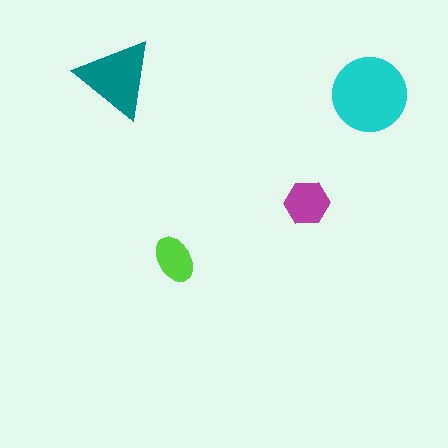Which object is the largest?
The cyan circle.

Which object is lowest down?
The lime ellipse is bottommost.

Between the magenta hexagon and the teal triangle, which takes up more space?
The teal triangle.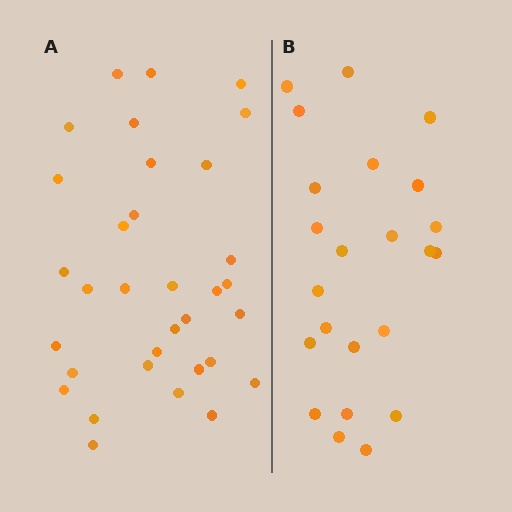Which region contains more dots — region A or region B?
Region A (the left region) has more dots.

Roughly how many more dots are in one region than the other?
Region A has roughly 10 or so more dots than region B.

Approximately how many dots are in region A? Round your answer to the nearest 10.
About 30 dots. (The exact count is 33, which rounds to 30.)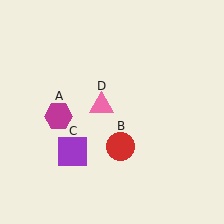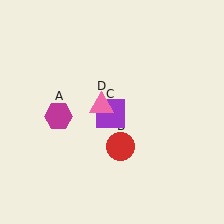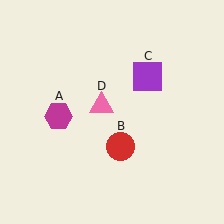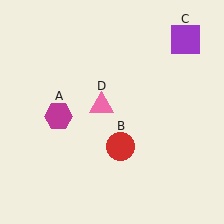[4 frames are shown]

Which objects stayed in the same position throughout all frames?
Magenta hexagon (object A) and red circle (object B) and pink triangle (object D) remained stationary.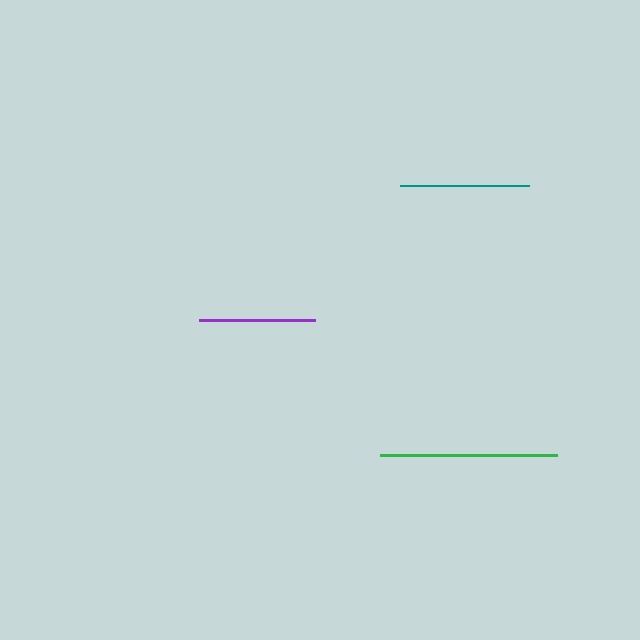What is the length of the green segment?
The green segment is approximately 177 pixels long.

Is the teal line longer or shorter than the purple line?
The teal line is longer than the purple line.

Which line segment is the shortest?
The purple line is the shortest at approximately 116 pixels.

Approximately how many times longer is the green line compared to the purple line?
The green line is approximately 1.5 times the length of the purple line.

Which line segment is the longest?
The green line is the longest at approximately 177 pixels.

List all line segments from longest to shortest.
From longest to shortest: green, teal, purple.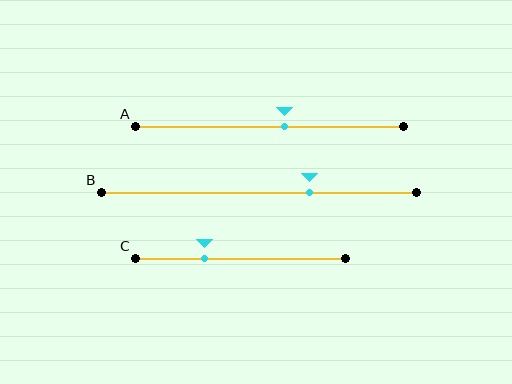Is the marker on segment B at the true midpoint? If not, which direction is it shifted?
No, the marker on segment B is shifted to the right by about 16% of the segment length.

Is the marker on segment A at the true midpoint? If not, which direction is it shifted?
No, the marker on segment A is shifted to the right by about 6% of the segment length.